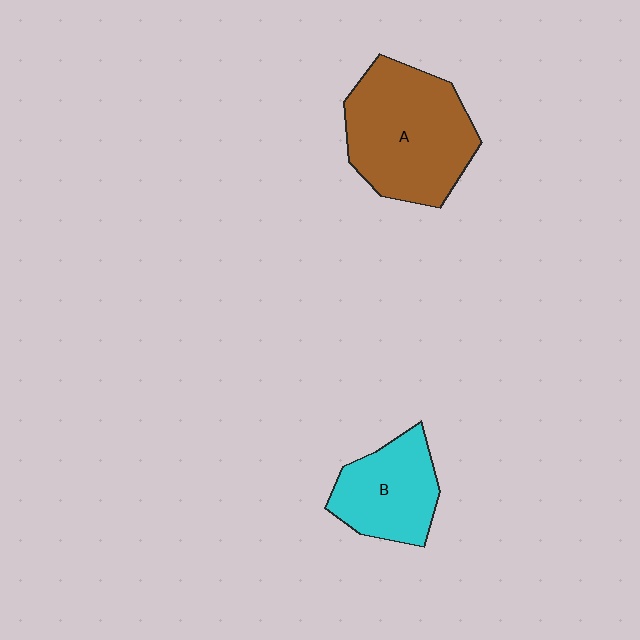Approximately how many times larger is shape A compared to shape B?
Approximately 1.6 times.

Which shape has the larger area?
Shape A (brown).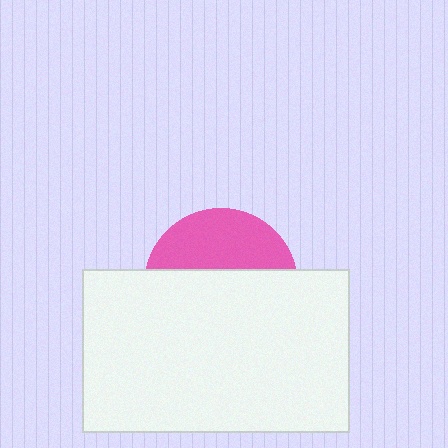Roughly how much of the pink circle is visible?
A small part of it is visible (roughly 37%).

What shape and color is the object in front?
The object in front is a white rectangle.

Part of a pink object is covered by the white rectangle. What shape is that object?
It is a circle.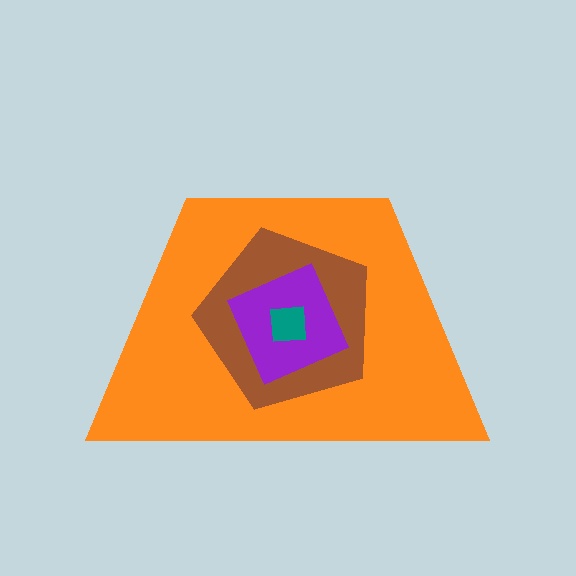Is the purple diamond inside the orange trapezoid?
Yes.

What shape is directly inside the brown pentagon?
The purple diamond.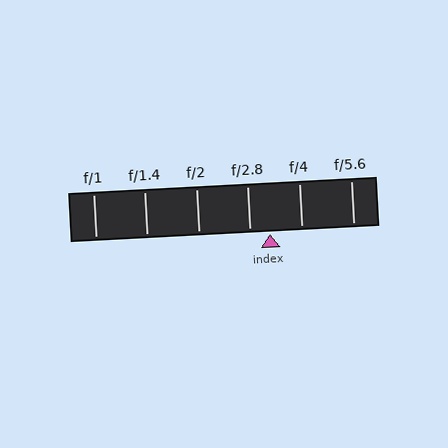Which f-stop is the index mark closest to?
The index mark is closest to f/2.8.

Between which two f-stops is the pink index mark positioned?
The index mark is between f/2.8 and f/4.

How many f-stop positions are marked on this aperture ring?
There are 6 f-stop positions marked.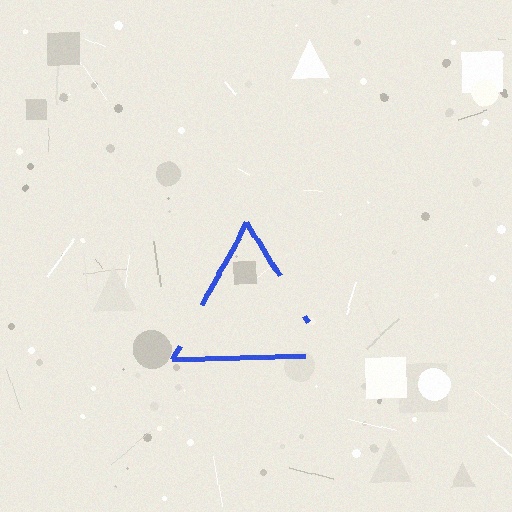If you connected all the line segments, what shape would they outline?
They would outline a triangle.